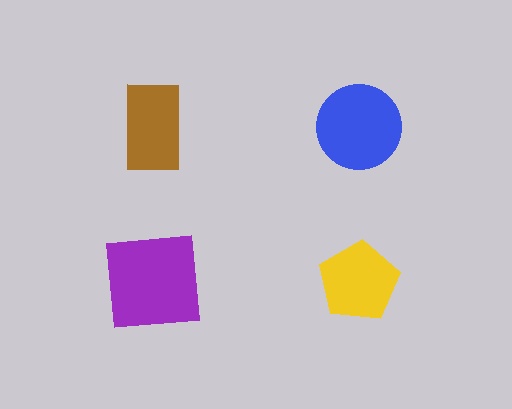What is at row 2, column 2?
A yellow pentagon.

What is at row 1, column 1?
A brown rectangle.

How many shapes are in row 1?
2 shapes.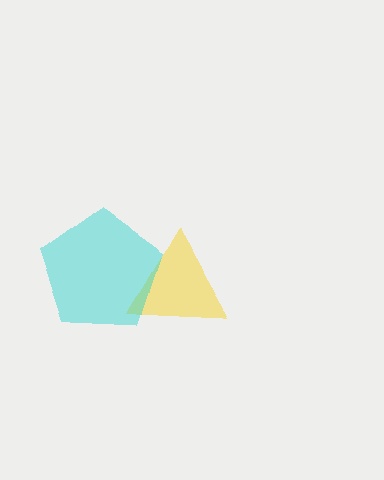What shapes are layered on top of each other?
The layered shapes are: a yellow triangle, a cyan pentagon.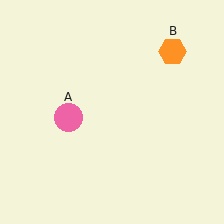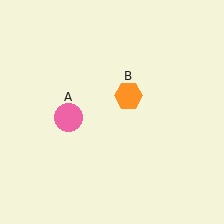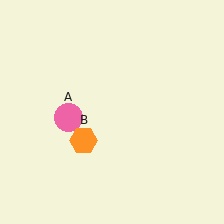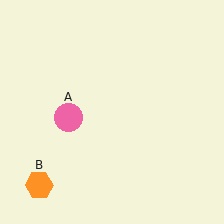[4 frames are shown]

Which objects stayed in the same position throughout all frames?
Pink circle (object A) remained stationary.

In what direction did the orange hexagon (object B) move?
The orange hexagon (object B) moved down and to the left.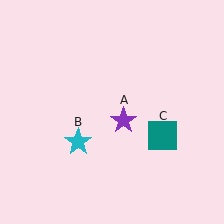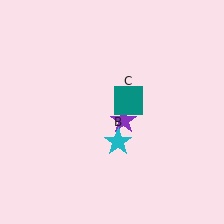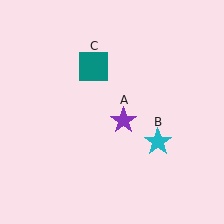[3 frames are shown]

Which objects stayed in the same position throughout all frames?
Purple star (object A) remained stationary.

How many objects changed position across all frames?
2 objects changed position: cyan star (object B), teal square (object C).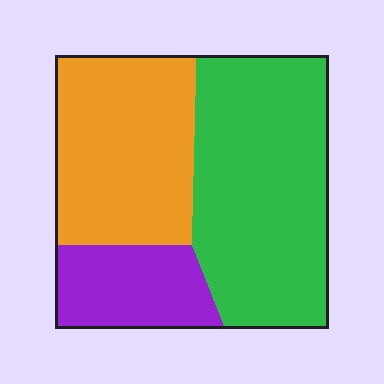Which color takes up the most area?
Green, at roughly 50%.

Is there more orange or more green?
Green.